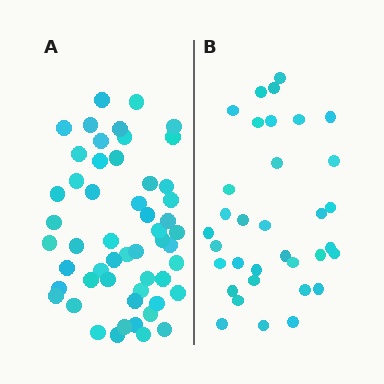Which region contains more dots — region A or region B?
Region A (the left region) has more dots.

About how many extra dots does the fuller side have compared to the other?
Region A has approximately 20 more dots than region B.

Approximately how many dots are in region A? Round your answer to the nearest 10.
About 50 dots. (The exact count is 53, which rounds to 50.)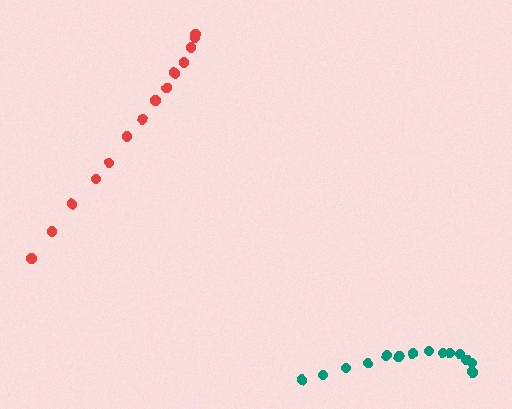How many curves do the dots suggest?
There are 2 distinct paths.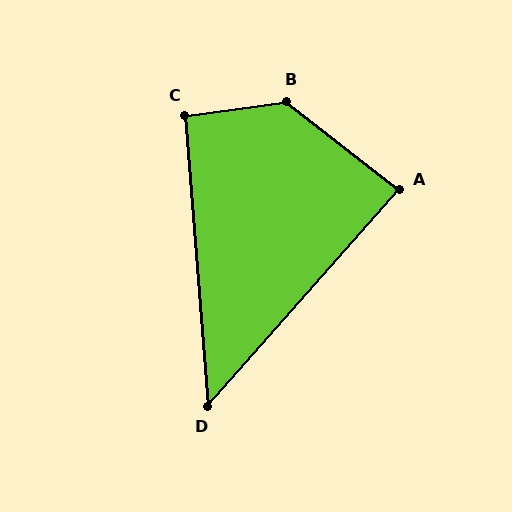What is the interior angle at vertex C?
Approximately 93 degrees (approximately right).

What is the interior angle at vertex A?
Approximately 87 degrees (approximately right).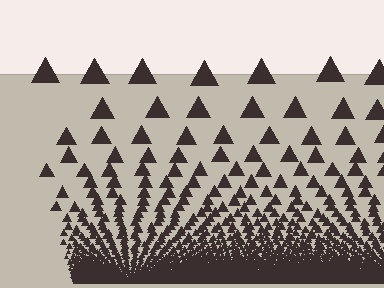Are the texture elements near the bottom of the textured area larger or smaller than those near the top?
Smaller. The gradient is inverted — elements near the bottom are smaller and denser.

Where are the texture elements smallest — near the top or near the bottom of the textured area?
Near the bottom.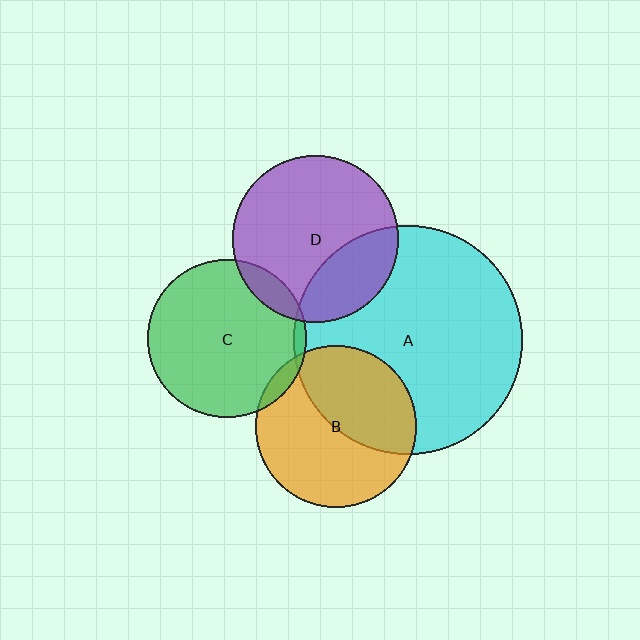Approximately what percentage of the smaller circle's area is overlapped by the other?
Approximately 5%.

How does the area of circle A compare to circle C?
Approximately 2.1 times.